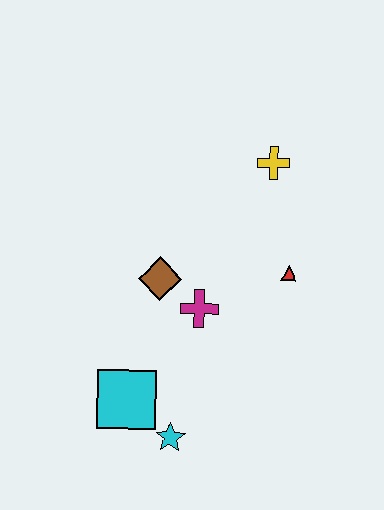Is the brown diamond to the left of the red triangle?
Yes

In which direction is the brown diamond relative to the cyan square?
The brown diamond is above the cyan square.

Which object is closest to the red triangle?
The magenta cross is closest to the red triangle.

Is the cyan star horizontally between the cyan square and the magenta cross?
Yes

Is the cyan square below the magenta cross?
Yes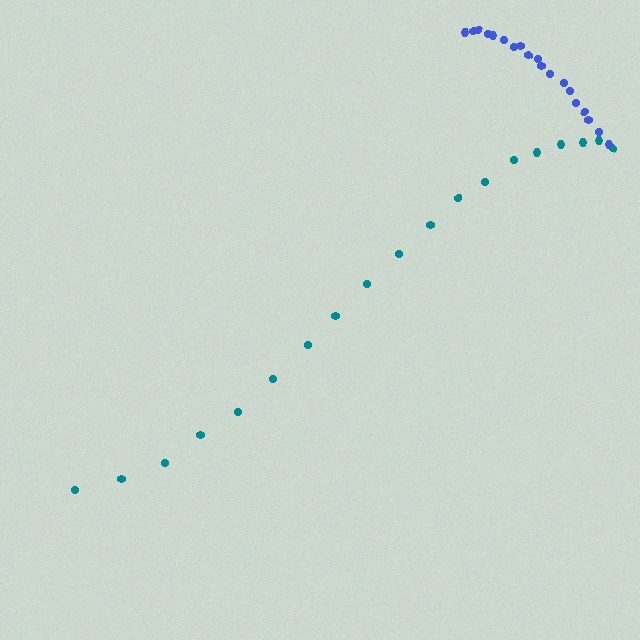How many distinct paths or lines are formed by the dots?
There are 2 distinct paths.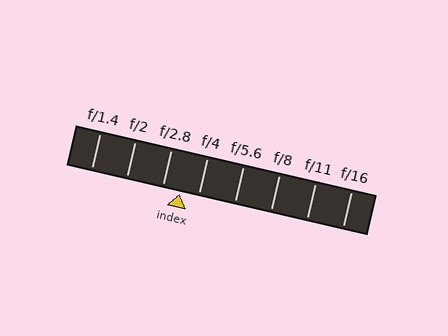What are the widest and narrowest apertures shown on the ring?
The widest aperture shown is f/1.4 and the narrowest is f/16.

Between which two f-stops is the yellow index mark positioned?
The index mark is between f/2.8 and f/4.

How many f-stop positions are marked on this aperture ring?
There are 8 f-stop positions marked.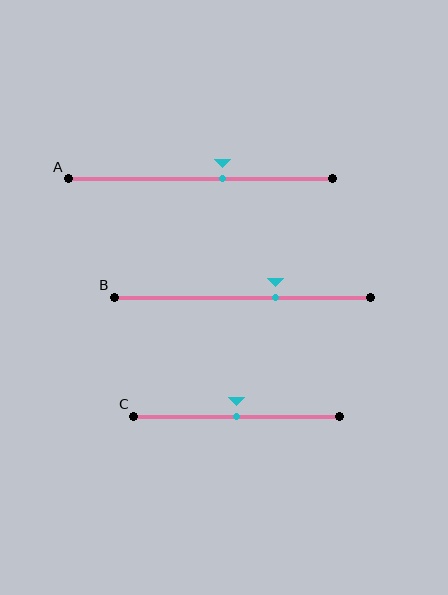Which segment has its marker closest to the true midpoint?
Segment C has its marker closest to the true midpoint.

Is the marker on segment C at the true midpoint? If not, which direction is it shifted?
Yes, the marker on segment C is at the true midpoint.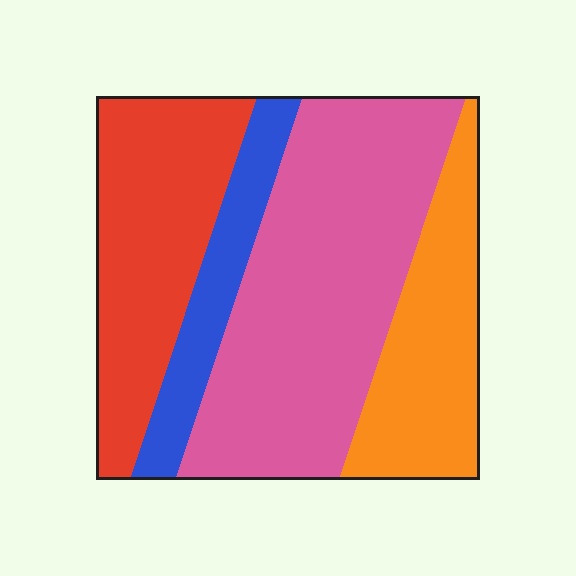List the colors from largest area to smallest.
From largest to smallest: pink, red, orange, blue.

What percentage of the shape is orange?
Orange takes up about one fifth (1/5) of the shape.